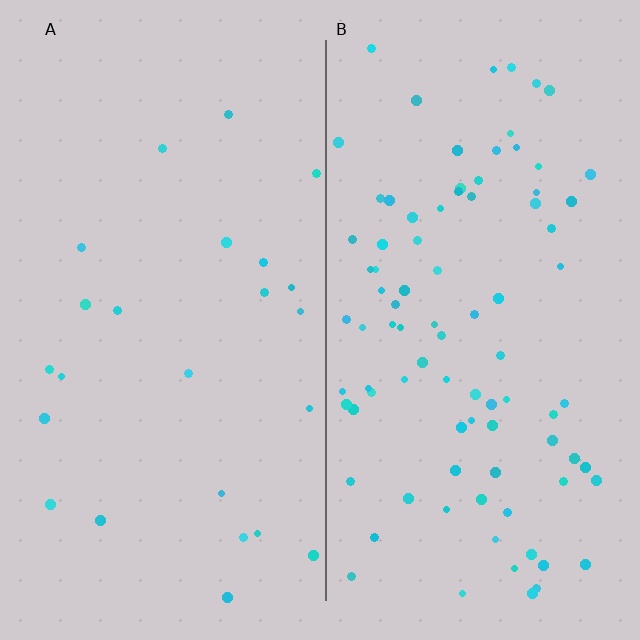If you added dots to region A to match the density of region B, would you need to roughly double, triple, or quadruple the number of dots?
Approximately quadruple.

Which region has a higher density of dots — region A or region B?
B (the right).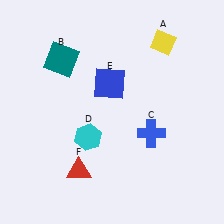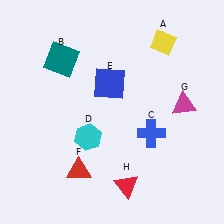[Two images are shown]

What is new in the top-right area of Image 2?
A magenta triangle (G) was added in the top-right area of Image 2.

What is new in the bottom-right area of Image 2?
A red triangle (H) was added in the bottom-right area of Image 2.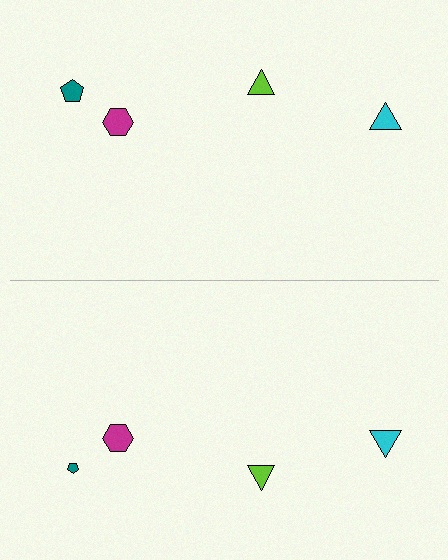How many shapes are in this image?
There are 8 shapes in this image.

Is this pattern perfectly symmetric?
No, the pattern is not perfectly symmetric. The teal pentagon on the bottom side has a different size than its mirror counterpart.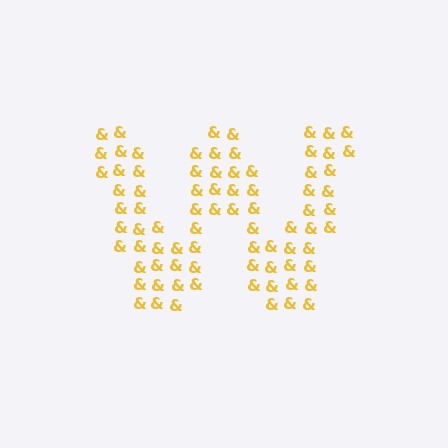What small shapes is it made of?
It is made of small ampersands.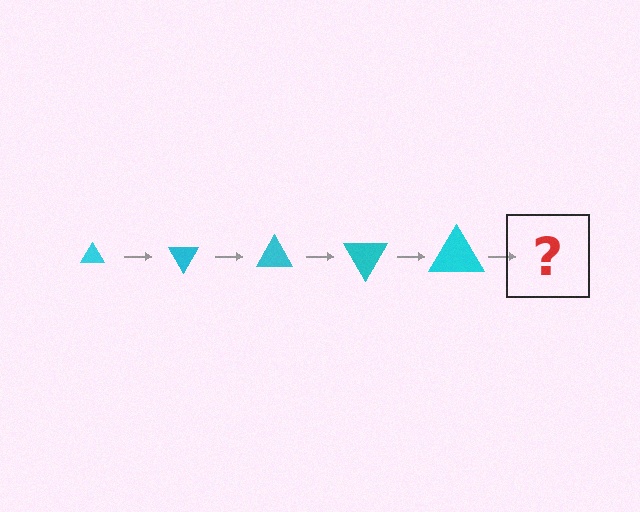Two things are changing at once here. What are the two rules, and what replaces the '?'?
The two rules are that the triangle grows larger each step and it rotates 60 degrees each step. The '?' should be a triangle, larger than the previous one and rotated 300 degrees from the start.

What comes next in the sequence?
The next element should be a triangle, larger than the previous one and rotated 300 degrees from the start.